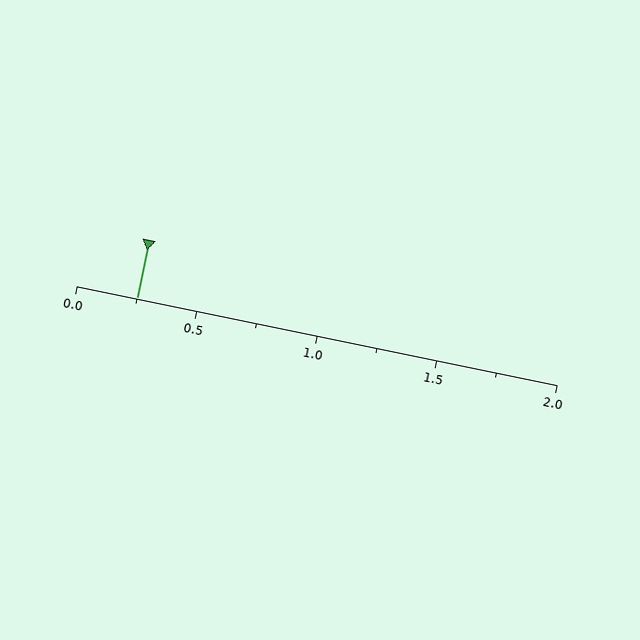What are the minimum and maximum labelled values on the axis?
The axis runs from 0.0 to 2.0.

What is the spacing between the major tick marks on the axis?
The major ticks are spaced 0.5 apart.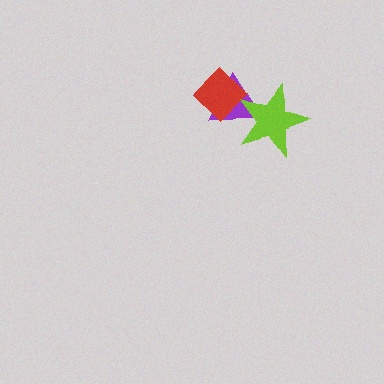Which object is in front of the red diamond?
The lime star is in front of the red diamond.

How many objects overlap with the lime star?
2 objects overlap with the lime star.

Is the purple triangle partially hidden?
Yes, it is partially covered by another shape.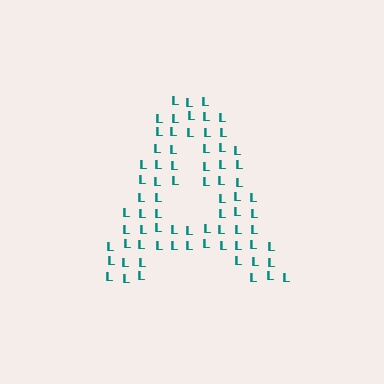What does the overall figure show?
The overall figure shows the letter A.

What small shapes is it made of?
It is made of small letter L's.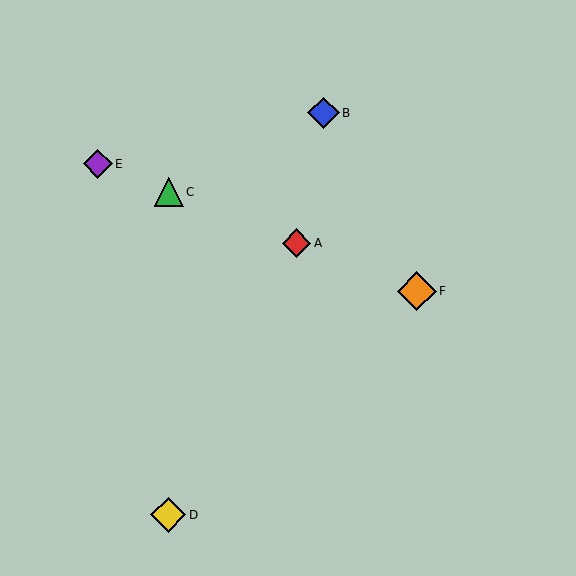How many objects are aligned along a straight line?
4 objects (A, C, E, F) are aligned along a straight line.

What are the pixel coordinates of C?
Object C is at (169, 192).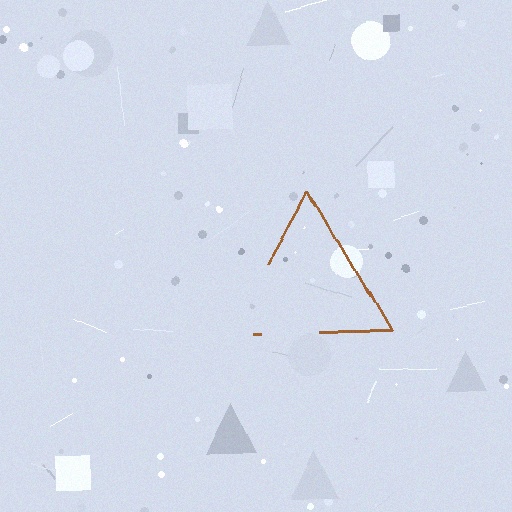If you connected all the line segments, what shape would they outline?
They would outline a triangle.